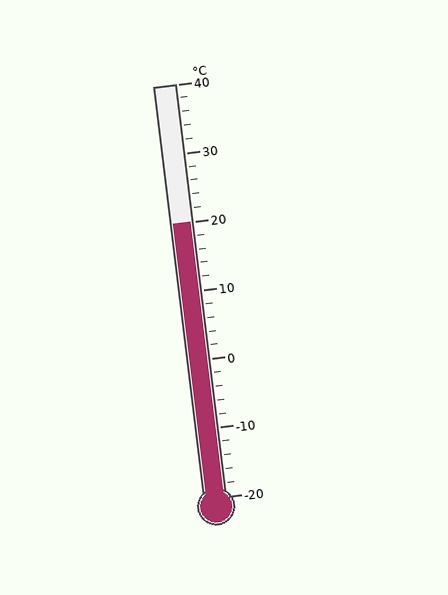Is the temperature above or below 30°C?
The temperature is below 30°C.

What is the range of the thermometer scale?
The thermometer scale ranges from -20°C to 40°C.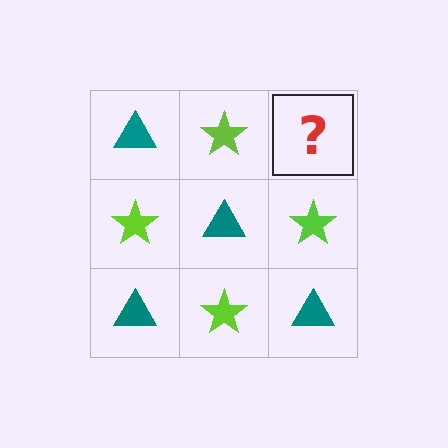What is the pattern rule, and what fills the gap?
The rule is that it alternates teal triangle and lime star in a checkerboard pattern. The gap should be filled with a teal triangle.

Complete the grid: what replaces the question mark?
The question mark should be replaced with a teal triangle.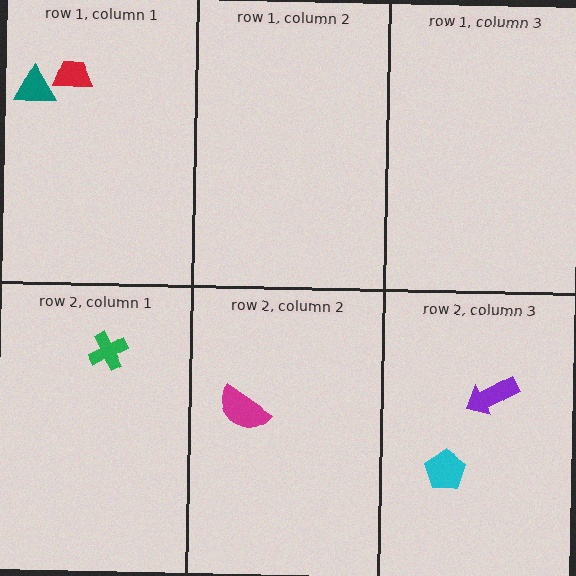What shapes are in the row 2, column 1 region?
The green cross.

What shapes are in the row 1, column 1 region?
The red trapezoid, the teal triangle.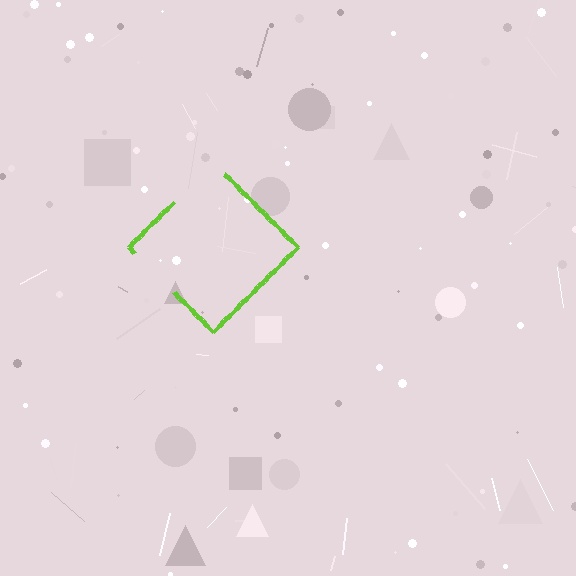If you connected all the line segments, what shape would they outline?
They would outline a diamond.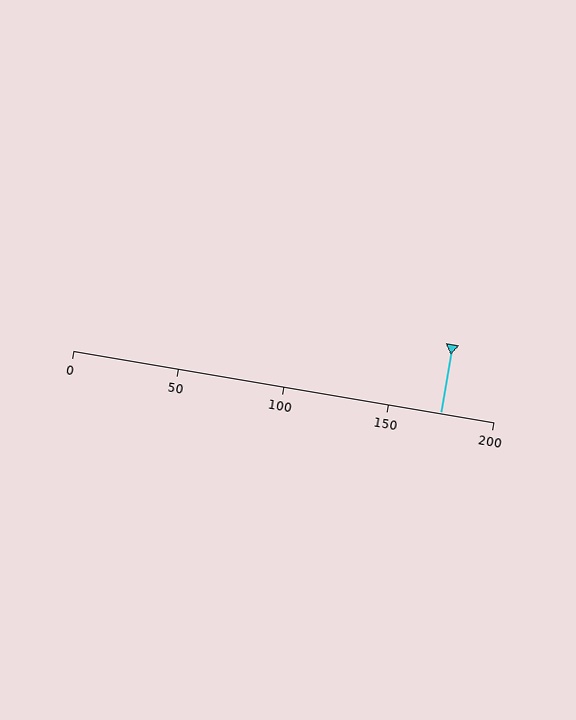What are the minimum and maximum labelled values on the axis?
The axis runs from 0 to 200.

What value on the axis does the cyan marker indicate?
The marker indicates approximately 175.